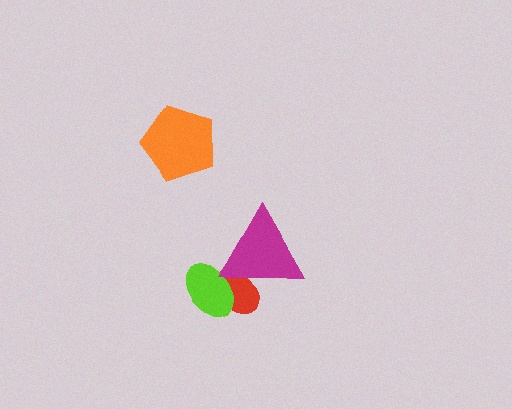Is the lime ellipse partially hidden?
Yes, it is partially covered by another shape.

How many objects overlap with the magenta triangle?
2 objects overlap with the magenta triangle.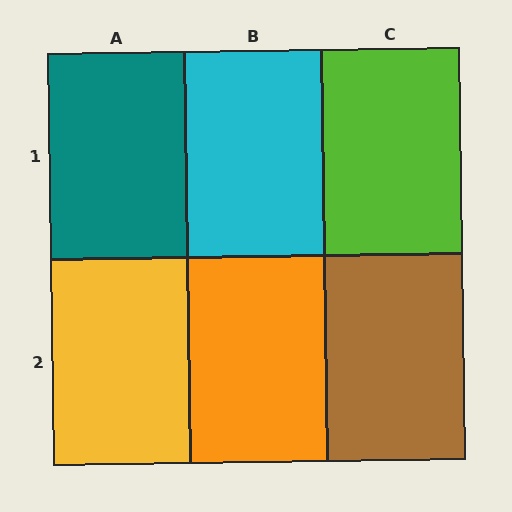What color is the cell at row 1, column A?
Teal.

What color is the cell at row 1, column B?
Cyan.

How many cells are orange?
1 cell is orange.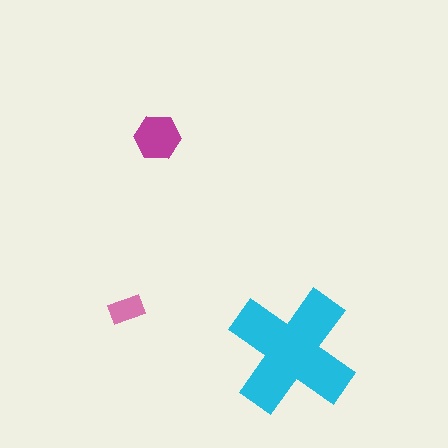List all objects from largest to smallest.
The cyan cross, the magenta hexagon, the pink rectangle.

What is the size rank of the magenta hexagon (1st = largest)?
2nd.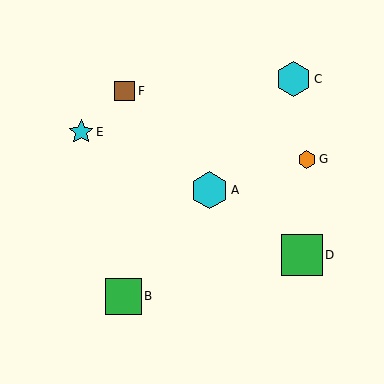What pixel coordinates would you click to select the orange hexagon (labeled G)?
Click at (307, 159) to select the orange hexagon G.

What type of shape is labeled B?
Shape B is a green square.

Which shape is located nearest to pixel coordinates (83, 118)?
The cyan star (labeled E) at (81, 132) is nearest to that location.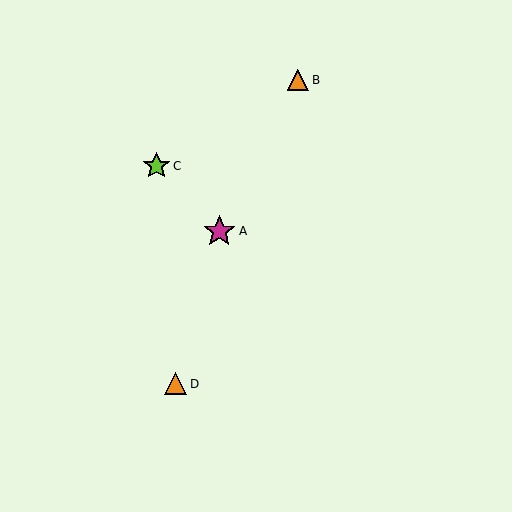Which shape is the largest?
The magenta star (labeled A) is the largest.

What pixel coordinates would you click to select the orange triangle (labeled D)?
Click at (176, 384) to select the orange triangle D.